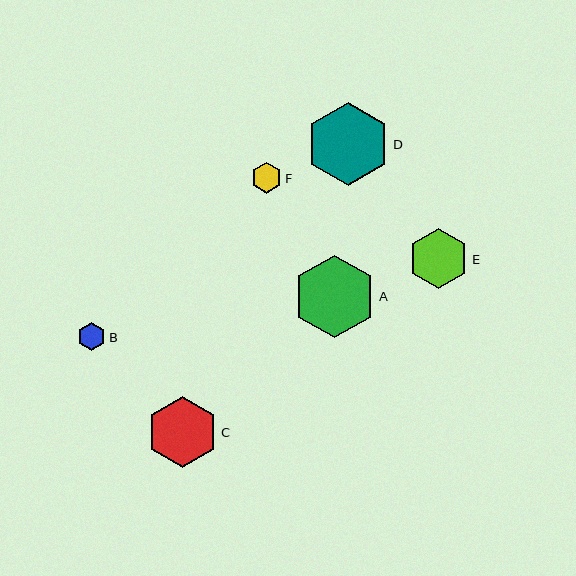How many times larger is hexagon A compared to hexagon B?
Hexagon A is approximately 2.9 times the size of hexagon B.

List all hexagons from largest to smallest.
From largest to smallest: D, A, C, E, F, B.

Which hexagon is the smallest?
Hexagon B is the smallest with a size of approximately 28 pixels.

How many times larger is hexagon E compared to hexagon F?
Hexagon E is approximately 1.9 times the size of hexagon F.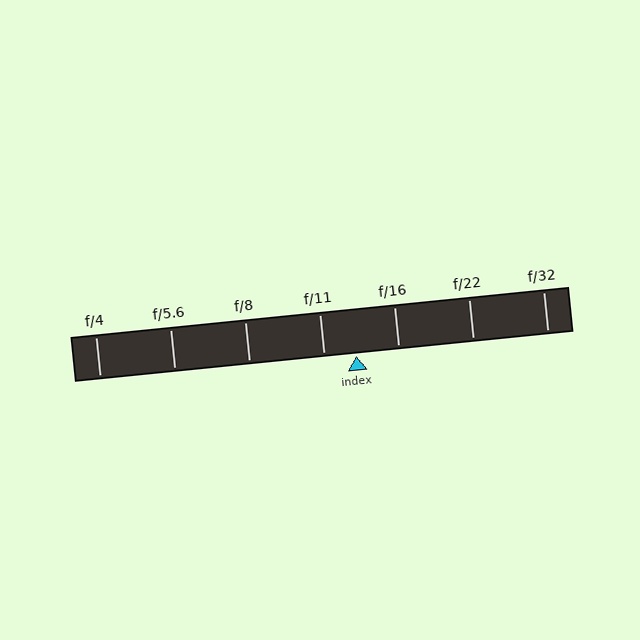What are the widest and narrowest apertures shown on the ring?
The widest aperture shown is f/4 and the narrowest is f/32.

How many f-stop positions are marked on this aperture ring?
There are 7 f-stop positions marked.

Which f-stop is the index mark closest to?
The index mark is closest to f/11.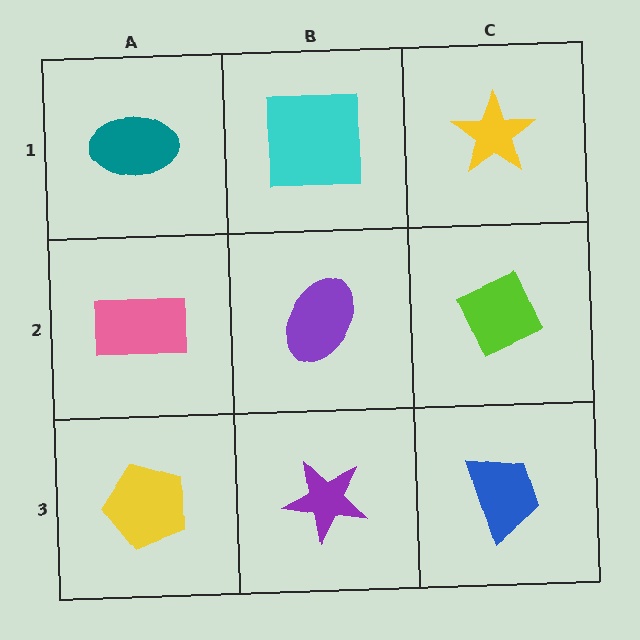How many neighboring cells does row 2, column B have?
4.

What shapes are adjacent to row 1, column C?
A lime diamond (row 2, column C), a cyan square (row 1, column B).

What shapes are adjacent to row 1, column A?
A pink rectangle (row 2, column A), a cyan square (row 1, column B).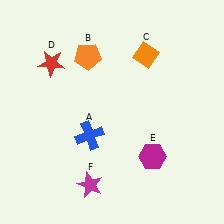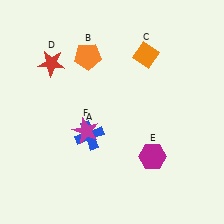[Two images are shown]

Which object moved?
The magenta star (F) moved up.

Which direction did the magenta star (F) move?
The magenta star (F) moved up.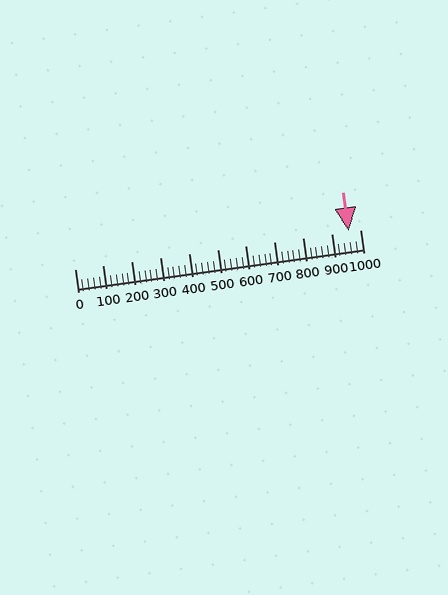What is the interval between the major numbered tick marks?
The major tick marks are spaced 100 units apart.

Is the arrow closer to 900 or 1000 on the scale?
The arrow is closer to 1000.